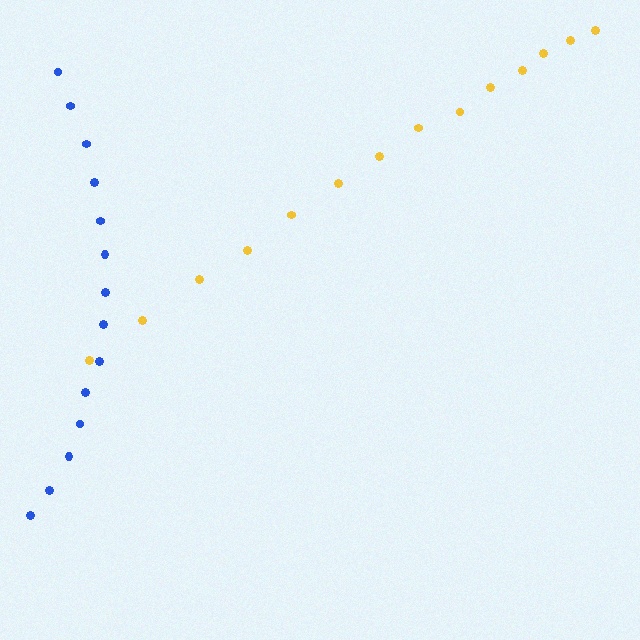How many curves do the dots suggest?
There are 2 distinct paths.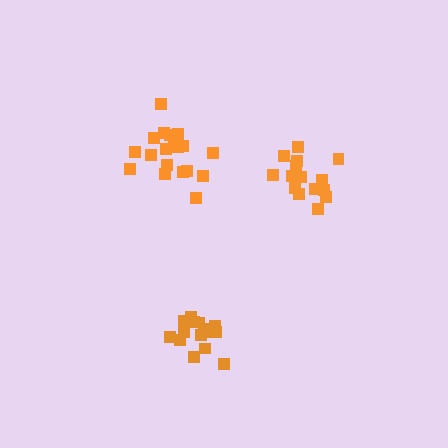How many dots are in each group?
Group 1: 15 dots, Group 2: 19 dots, Group 3: 15 dots (49 total).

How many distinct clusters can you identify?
There are 3 distinct clusters.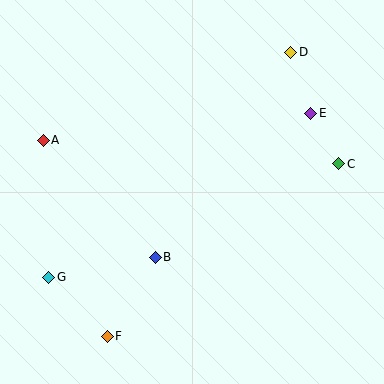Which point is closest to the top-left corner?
Point A is closest to the top-left corner.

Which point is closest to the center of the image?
Point B at (155, 257) is closest to the center.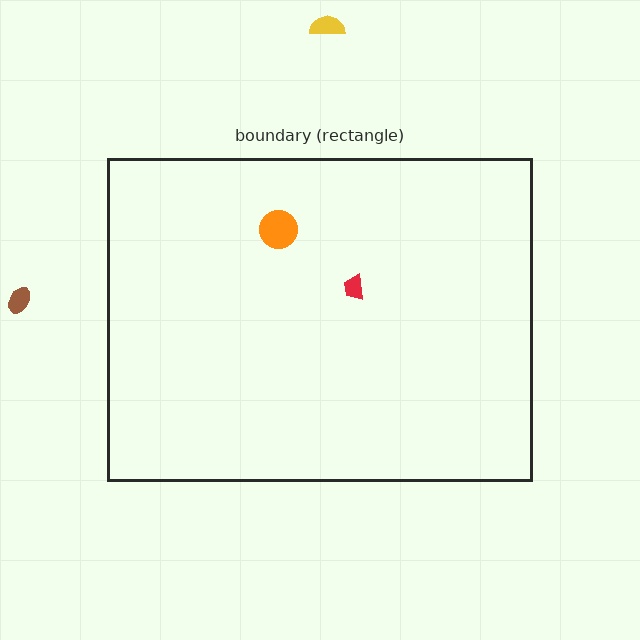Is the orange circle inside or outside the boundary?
Inside.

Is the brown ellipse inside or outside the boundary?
Outside.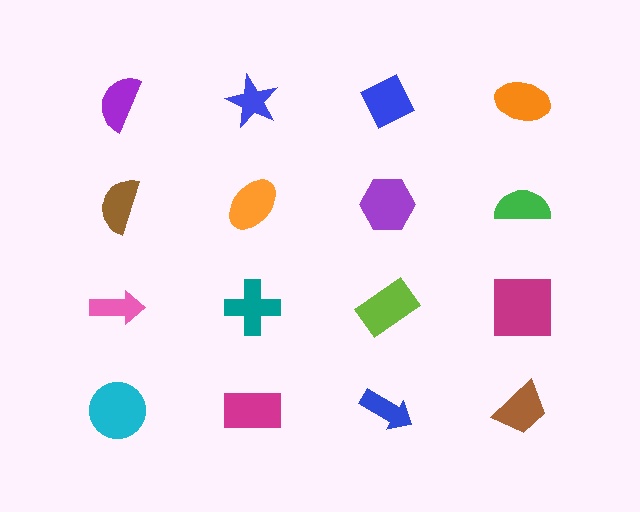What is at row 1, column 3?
A blue diamond.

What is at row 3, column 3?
A lime rectangle.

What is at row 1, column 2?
A blue star.